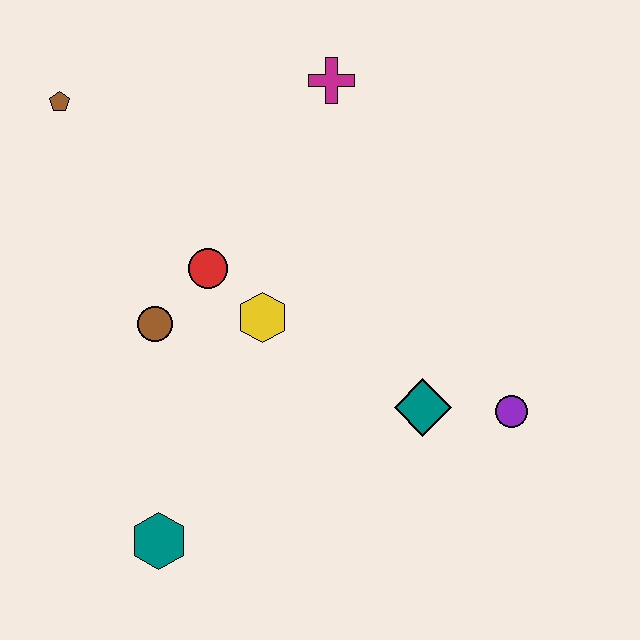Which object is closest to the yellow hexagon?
The red circle is closest to the yellow hexagon.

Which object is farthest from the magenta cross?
The teal hexagon is farthest from the magenta cross.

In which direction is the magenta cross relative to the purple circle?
The magenta cross is above the purple circle.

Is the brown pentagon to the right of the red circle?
No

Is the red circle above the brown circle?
Yes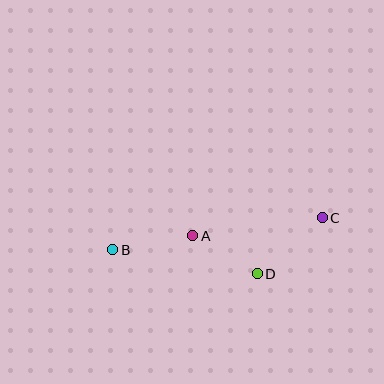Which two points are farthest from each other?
Points B and C are farthest from each other.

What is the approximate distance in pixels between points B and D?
The distance between B and D is approximately 146 pixels.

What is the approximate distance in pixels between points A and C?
The distance between A and C is approximately 131 pixels.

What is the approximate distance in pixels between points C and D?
The distance between C and D is approximately 86 pixels.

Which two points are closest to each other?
Points A and D are closest to each other.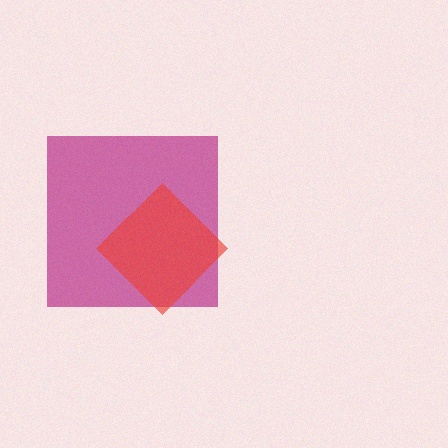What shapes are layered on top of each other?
The layered shapes are: a magenta square, a red diamond.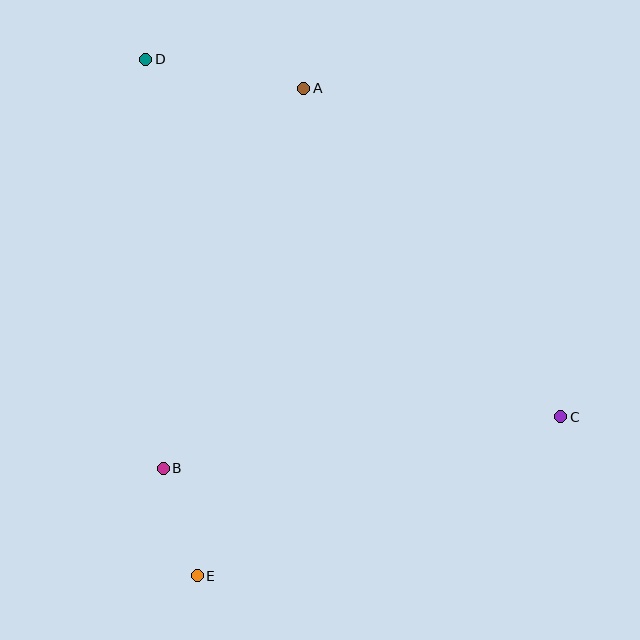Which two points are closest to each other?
Points B and E are closest to each other.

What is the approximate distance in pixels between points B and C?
The distance between B and C is approximately 401 pixels.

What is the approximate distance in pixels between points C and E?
The distance between C and E is approximately 397 pixels.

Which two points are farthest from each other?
Points C and D are farthest from each other.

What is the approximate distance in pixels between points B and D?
The distance between B and D is approximately 409 pixels.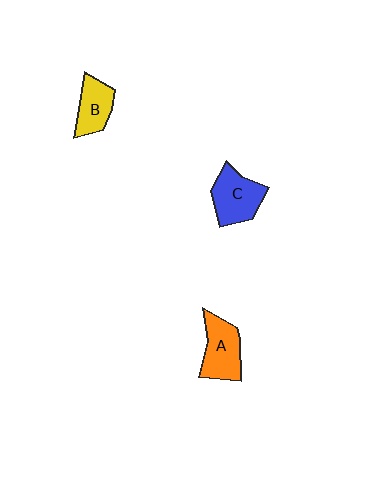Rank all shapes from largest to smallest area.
From largest to smallest: C (blue), A (orange), B (yellow).